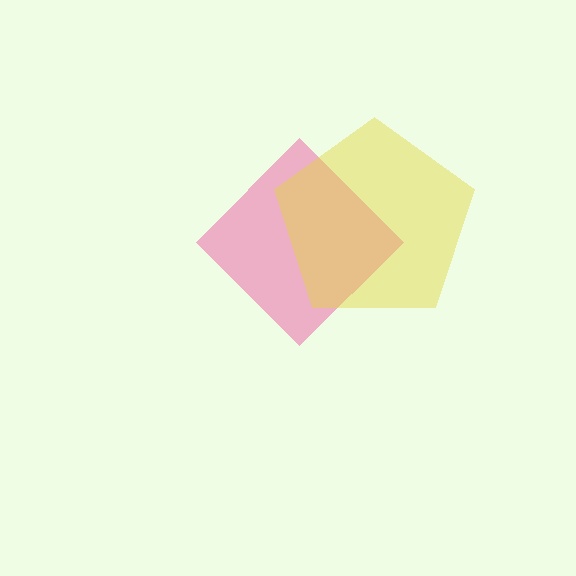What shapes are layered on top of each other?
The layered shapes are: a pink diamond, a yellow pentagon.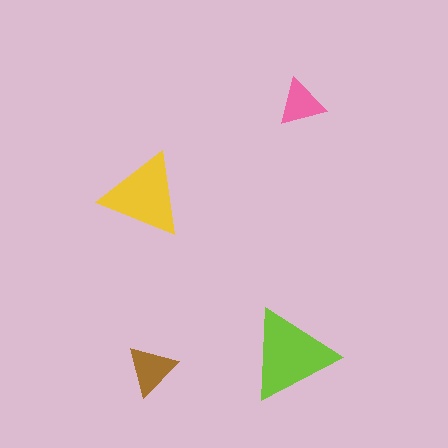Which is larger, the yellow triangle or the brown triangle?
The yellow one.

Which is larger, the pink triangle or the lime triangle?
The lime one.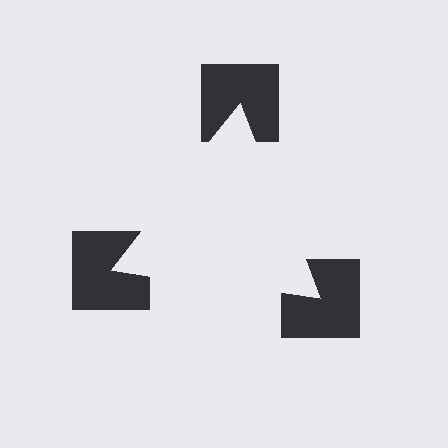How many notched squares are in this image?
There are 3 — one at each vertex of the illusory triangle.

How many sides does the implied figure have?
3 sides.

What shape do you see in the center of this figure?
An illusory triangle — its edges are inferred from the aligned wedge cuts in the notched squares, not physically drawn.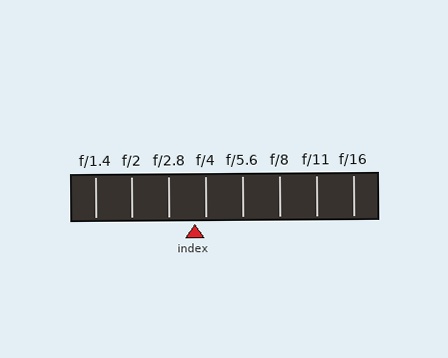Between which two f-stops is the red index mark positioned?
The index mark is between f/2.8 and f/4.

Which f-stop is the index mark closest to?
The index mark is closest to f/4.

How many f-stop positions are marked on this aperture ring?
There are 8 f-stop positions marked.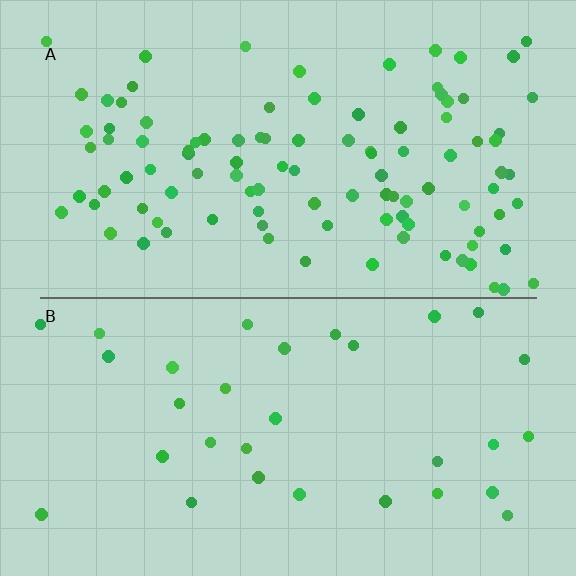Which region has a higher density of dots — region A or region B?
A (the top).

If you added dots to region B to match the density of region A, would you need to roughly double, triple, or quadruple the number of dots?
Approximately triple.